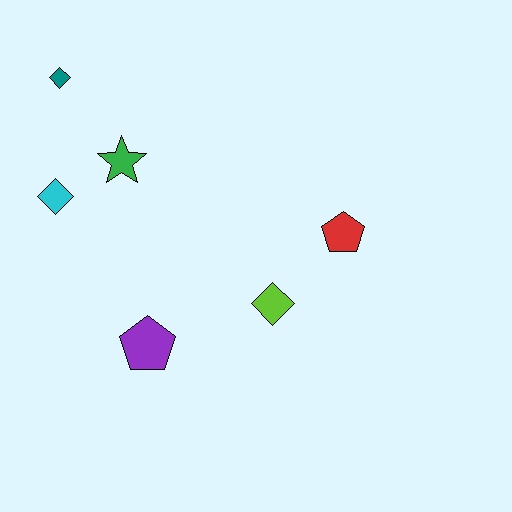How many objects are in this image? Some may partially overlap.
There are 6 objects.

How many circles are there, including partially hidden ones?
There are no circles.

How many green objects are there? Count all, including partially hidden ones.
There is 1 green object.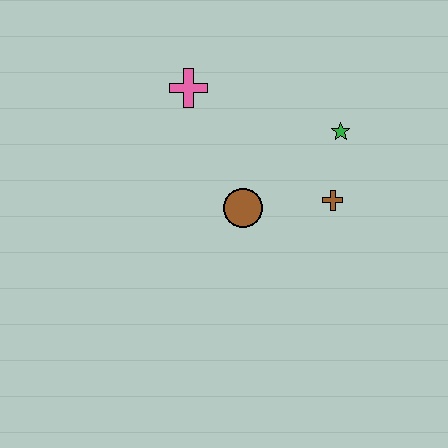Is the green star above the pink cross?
No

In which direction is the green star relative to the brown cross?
The green star is above the brown cross.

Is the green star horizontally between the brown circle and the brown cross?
No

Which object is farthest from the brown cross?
The pink cross is farthest from the brown cross.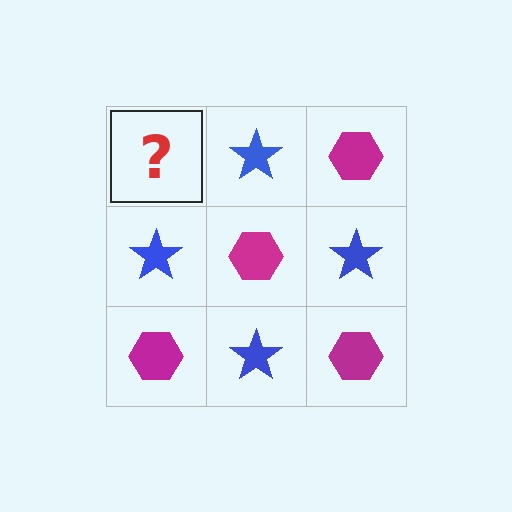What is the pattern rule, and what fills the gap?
The rule is that it alternates magenta hexagon and blue star in a checkerboard pattern. The gap should be filled with a magenta hexagon.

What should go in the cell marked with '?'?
The missing cell should contain a magenta hexagon.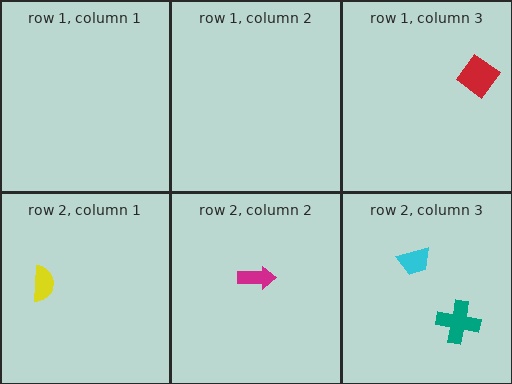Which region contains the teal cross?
The row 2, column 3 region.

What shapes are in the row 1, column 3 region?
The red diamond.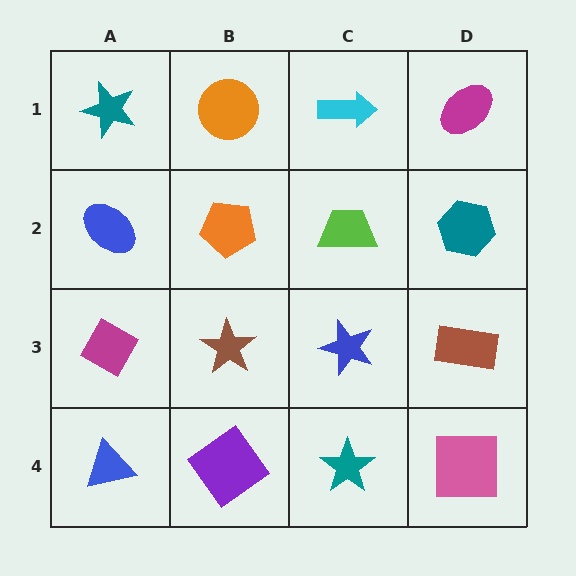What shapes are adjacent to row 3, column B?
An orange pentagon (row 2, column B), a purple diamond (row 4, column B), a magenta diamond (row 3, column A), a blue star (row 3, column C).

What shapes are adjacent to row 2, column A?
A teal star (row 1, column A), a magenta diamond (row 3, column A), an orange pentagon (row 2, column B).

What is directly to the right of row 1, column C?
A magenta ellipse.